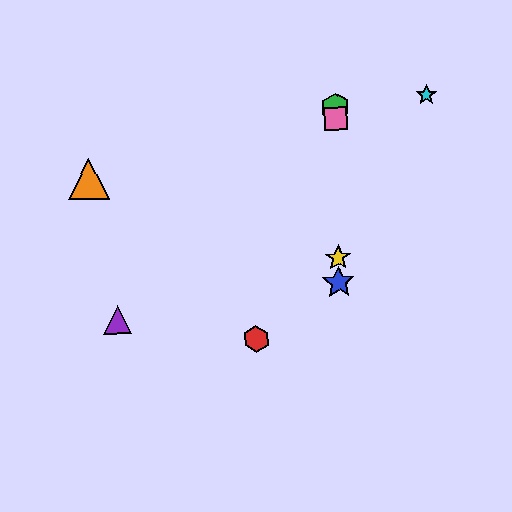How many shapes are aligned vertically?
4 shapes (the blue star, the green hexagon, the yellow star, the pink square) are aligned vertically.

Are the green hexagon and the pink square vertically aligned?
Yes, both are at x≈335.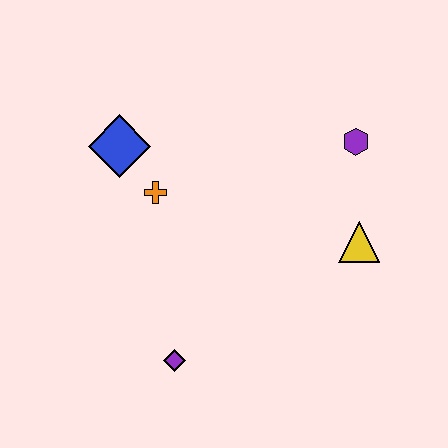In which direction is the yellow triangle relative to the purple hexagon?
The yellow triangle is below the purple hexagon.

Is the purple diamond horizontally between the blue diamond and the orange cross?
No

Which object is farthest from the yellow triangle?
The blue diamond is farthest from the yellow triangle.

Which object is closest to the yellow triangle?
The purple hexagon is closest to the yellow triangle.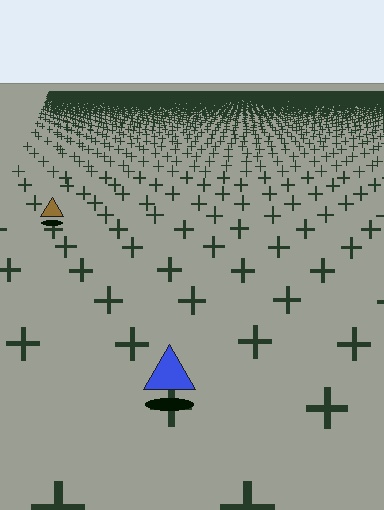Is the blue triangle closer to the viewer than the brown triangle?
Yes. The blue triangle is closer — you can tell from the texture gradient: the ground texture is coarser near it.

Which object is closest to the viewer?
The blue triangle is closest. The texture marks near it are larger and more spread out.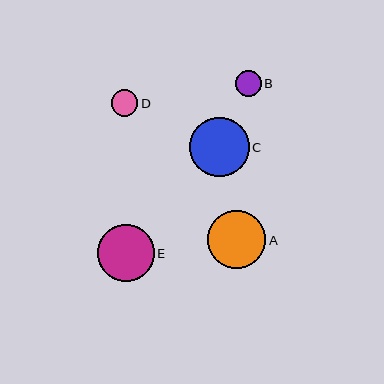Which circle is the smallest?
Circle B is the smallest with a size of approximately 26 pixels.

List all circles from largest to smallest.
From largest to smallest: C, A, E, D, B.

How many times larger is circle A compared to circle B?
Circle A is approximately 2.3 times the size of circle B.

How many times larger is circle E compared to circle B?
Circle E is approximately 2.2 times the size of circle B.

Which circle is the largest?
Circle C is the largest with a size of approximately 59 pixels.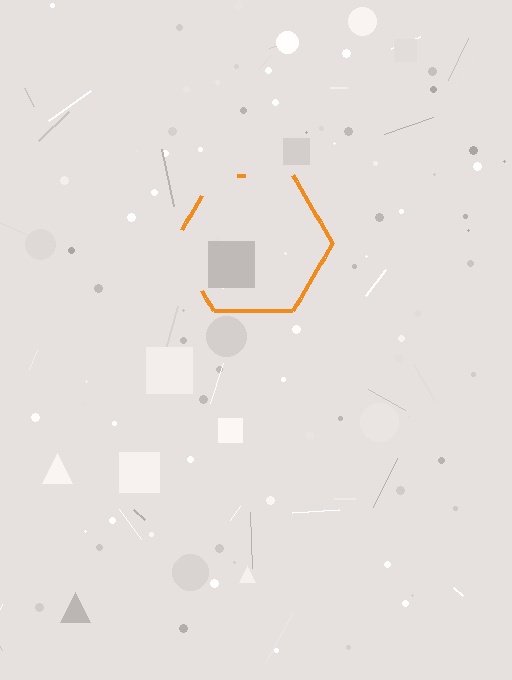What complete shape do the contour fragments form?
The contour fragments form a hexagon.